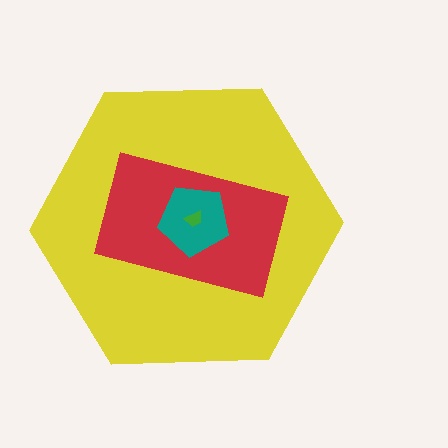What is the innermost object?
The green trapezoid.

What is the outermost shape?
The yellow hexagon.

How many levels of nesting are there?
4.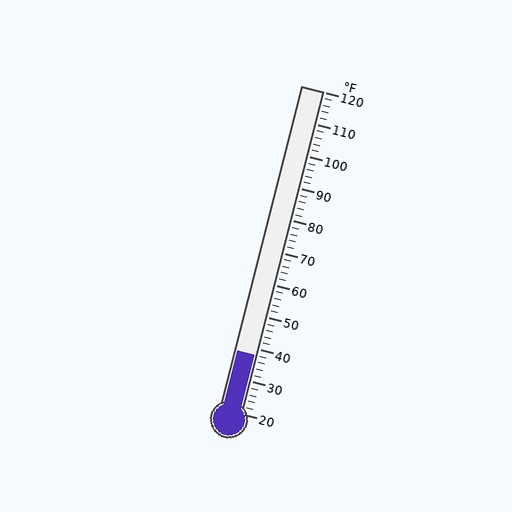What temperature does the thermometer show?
The thermometer shows approximately 38°F.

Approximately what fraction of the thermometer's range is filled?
The thermometer is filled to approximately 20% of its range.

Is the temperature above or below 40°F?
The temperature is below 40°F.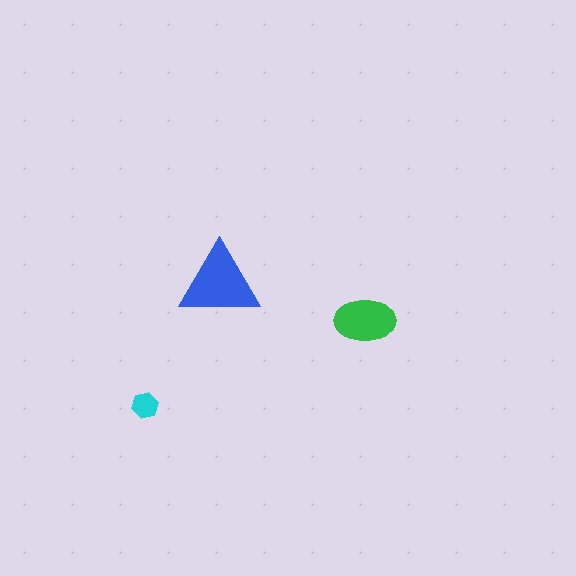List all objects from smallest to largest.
The cyan hexagon, the green ellipse, the blue triangle.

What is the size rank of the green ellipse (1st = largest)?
2nd.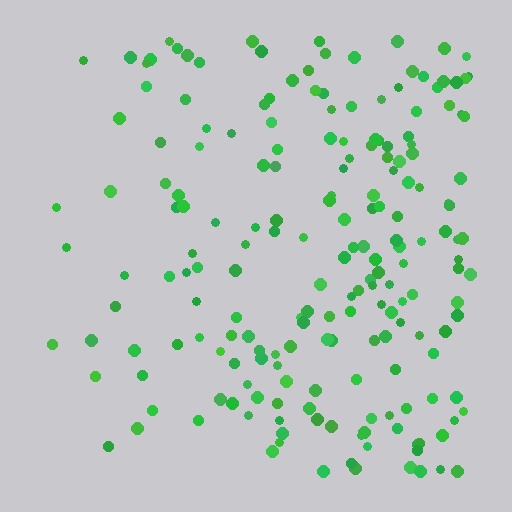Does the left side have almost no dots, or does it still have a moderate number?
Still a moderate number, just noticeably fewer than the right.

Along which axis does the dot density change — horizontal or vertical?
Horizontal.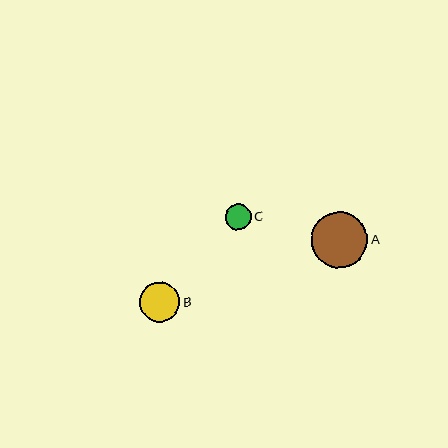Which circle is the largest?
Circle A is the largest with a size of approximately 56 pixels.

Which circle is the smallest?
Circle C is the smallest with a size of approximately 26 pixels.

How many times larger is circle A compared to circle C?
Circle A is approximately 2.2 times the size of circle C.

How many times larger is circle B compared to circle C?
Circle B is approximately 1.5 times the size of circle C.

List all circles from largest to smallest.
From largest to smallest: A, B, C.